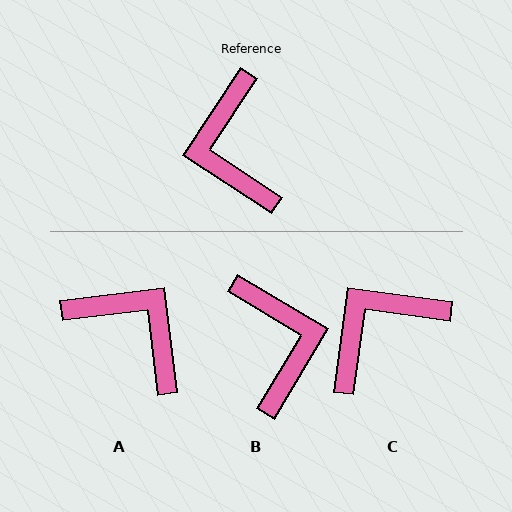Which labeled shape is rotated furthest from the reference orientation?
B, about 177 degrees away.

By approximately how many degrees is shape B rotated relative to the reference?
Approximately 177 degrees clockwise.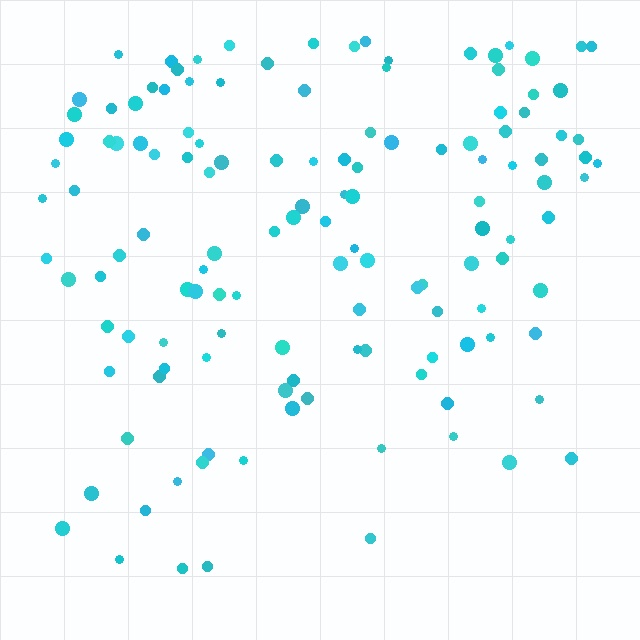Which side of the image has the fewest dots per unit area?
The bottom.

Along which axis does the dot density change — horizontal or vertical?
Vertical.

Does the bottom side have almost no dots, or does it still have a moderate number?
Still a moderate number, just noticeably fewer than the top.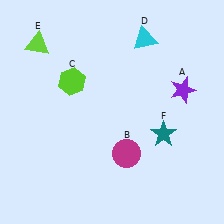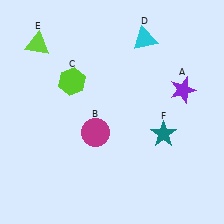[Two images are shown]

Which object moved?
The magenta circle (B) moved left.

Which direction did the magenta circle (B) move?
The magenta circle (B) moved left.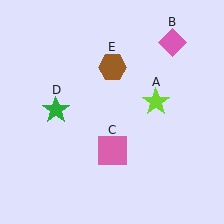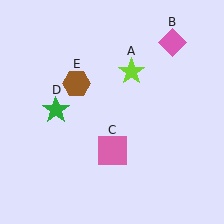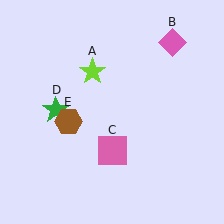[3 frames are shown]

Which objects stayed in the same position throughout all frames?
Pink diamond (object B) and pink square (object C) and green star (object D) remained stationary.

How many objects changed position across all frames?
2 objects changed position: lime star (object A), brown hexagon (object E).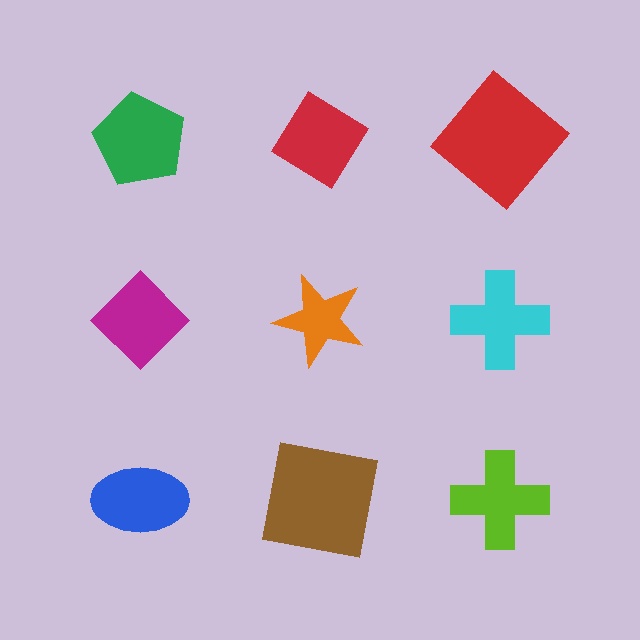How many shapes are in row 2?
3 shapes.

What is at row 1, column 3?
A red diamond.